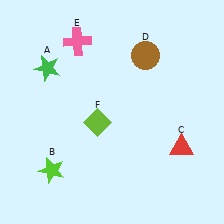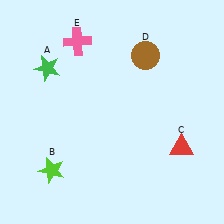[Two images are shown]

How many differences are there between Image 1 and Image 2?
There is 1 difference between the two images.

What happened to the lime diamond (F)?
The lime diamond (F) was removed in Image 2. It was in the bottom-left area of Image 1.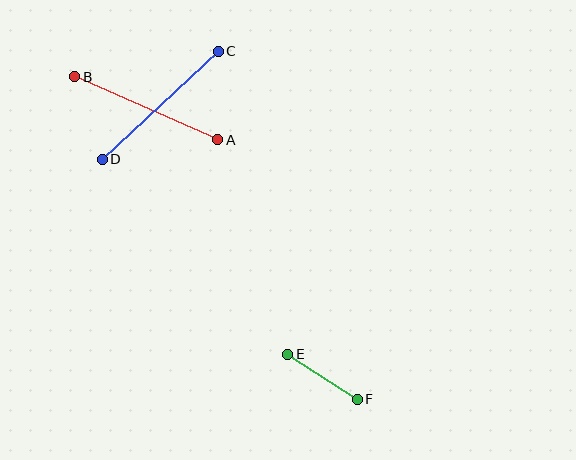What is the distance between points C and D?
The distance is approximately 159 pixels.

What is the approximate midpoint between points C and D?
The midpoint is at approximately (160, 105) pixels.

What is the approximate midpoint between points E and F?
The midpoint is at approximately (322, 377) pixels.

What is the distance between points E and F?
The distance is approximately 83 pixels.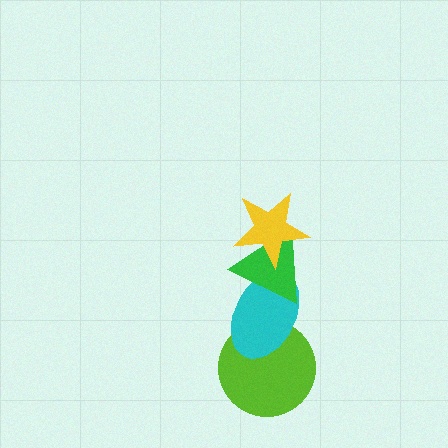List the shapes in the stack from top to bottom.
From top to bottom: the yellow star, the green triangle, the cyan ellipse, the lime circle.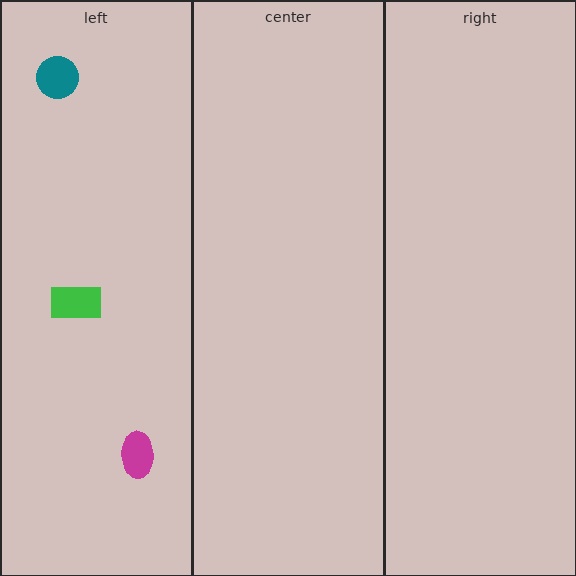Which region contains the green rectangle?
The left region.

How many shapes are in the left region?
3.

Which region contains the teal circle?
The left region.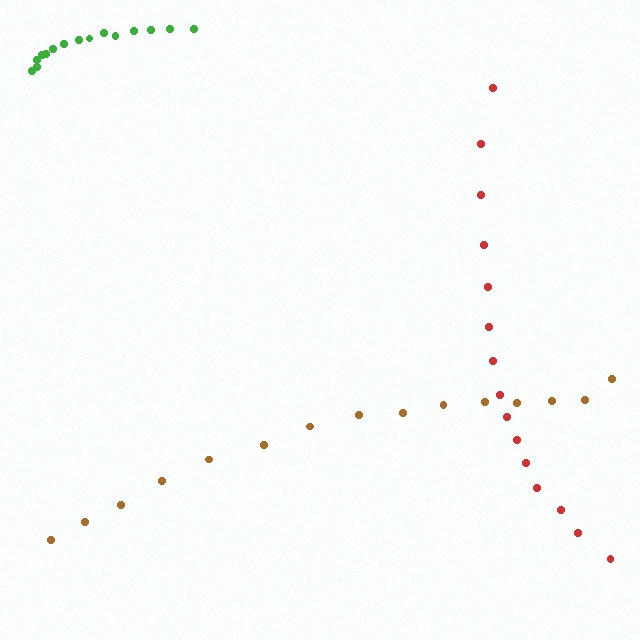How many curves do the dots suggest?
There are 3 distinct paths.